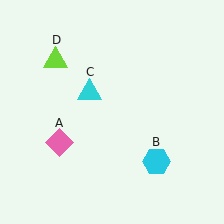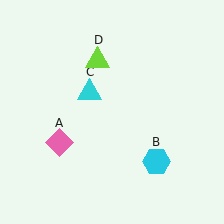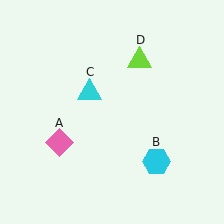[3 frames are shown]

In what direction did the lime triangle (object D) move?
The lime triangle (object D) moved right.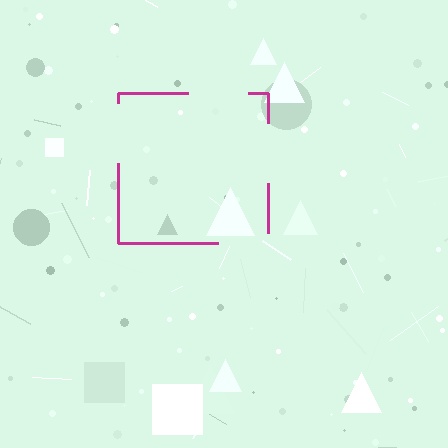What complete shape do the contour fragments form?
The contour fragments form a square.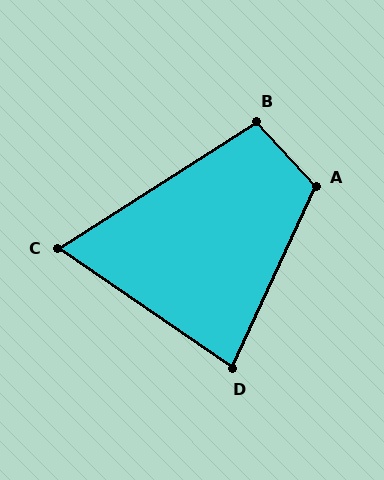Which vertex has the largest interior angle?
A, at approximately 113 degrees.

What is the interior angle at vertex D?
Approximately 80 degrees (acute).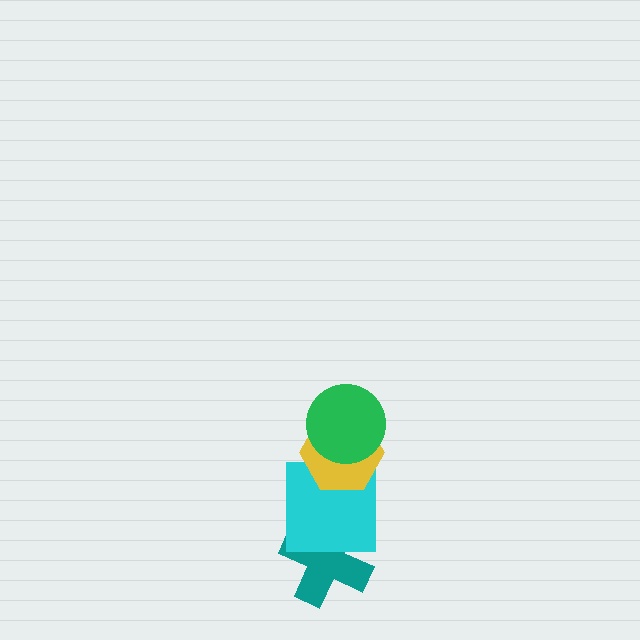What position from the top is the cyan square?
The cyan square is 3rd from the top.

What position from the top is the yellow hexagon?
The yellow hexagon is 2nd from the top.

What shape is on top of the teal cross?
The cyan square is on top of the teal cross.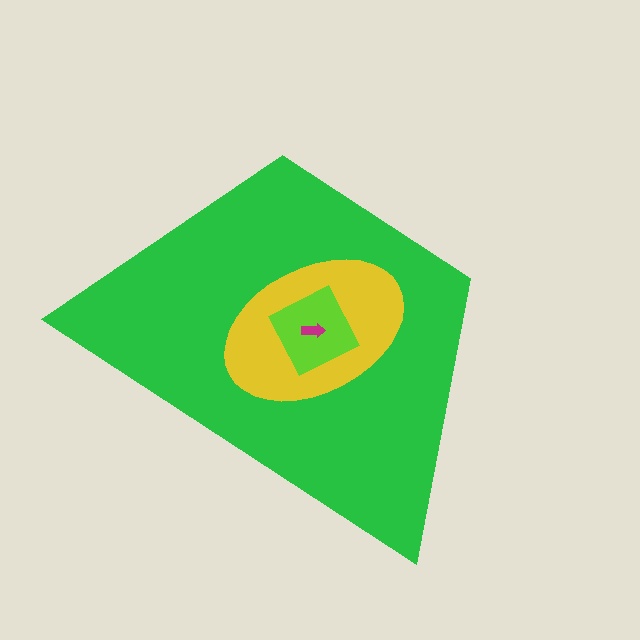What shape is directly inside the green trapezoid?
The yellow ellipse.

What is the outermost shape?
The green trapezoid.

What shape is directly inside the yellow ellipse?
The lime diamond.